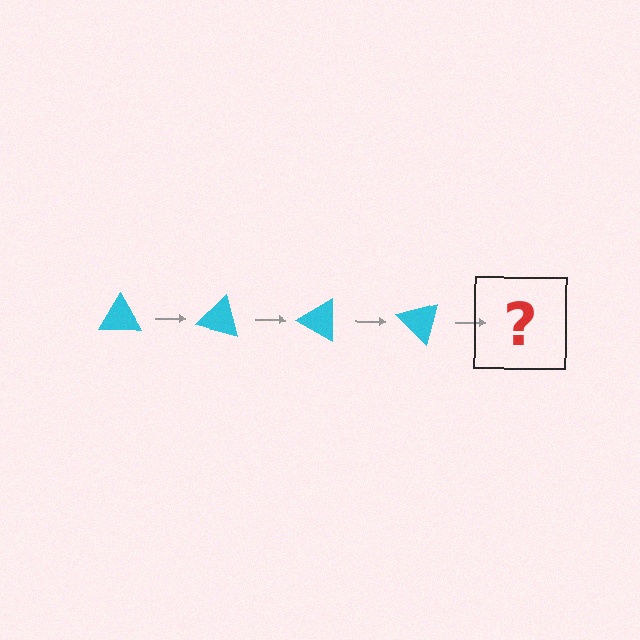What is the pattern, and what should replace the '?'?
The pattern is that the triangle rotates 15 degrees each step. The '?' should be a cyan triangle rotated 60 degrees.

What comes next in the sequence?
The next element should be a cyan triangle rotated 60 degrees.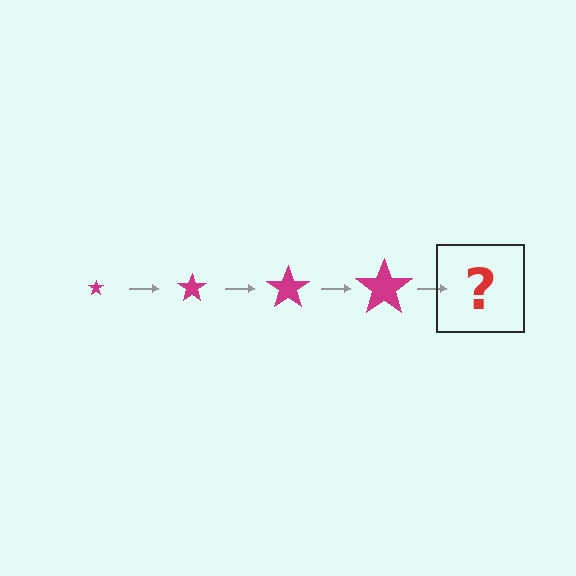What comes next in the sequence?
The next element should be a magenta star, larger than the previous one.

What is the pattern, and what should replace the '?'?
The pattern is that the star gets progressively larger each step. The '?' should be a magenta star, larger than the previous one.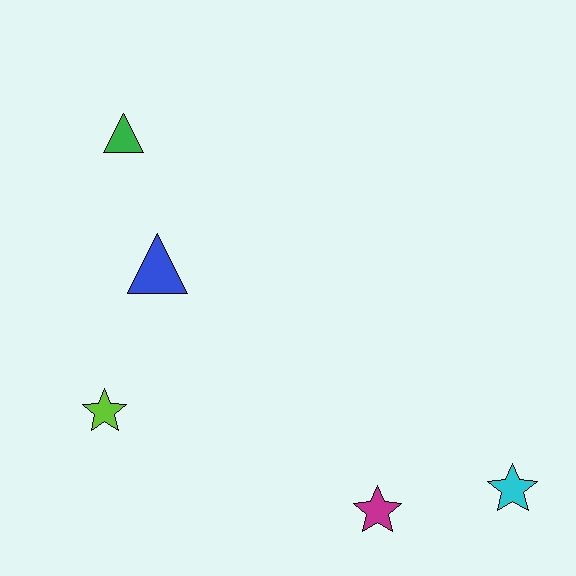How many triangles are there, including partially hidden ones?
There are 2 triangles.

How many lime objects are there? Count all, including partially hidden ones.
There is 1 lime object.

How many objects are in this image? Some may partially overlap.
There are 5 objects.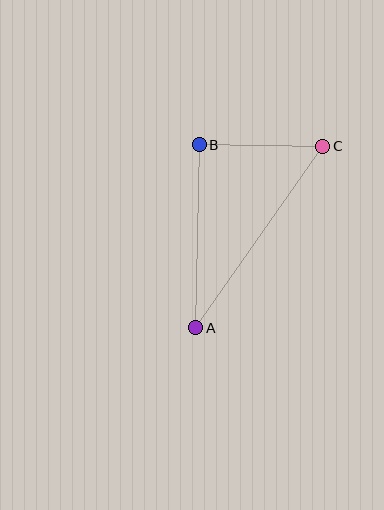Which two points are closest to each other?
Points B and C are closest to each other.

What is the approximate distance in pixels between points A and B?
The distance between A and B is approximately 183 pixels.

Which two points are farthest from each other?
Points A and C are farthest from each other.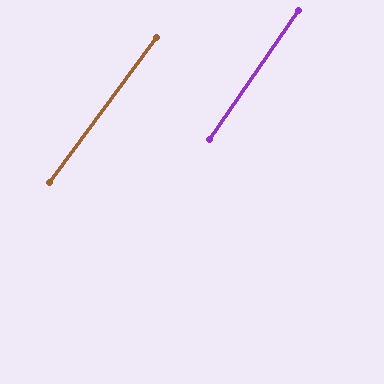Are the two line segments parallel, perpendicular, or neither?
Parallel — their directions differ by only 1.8°.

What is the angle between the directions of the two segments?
Approximately 2 degrees.